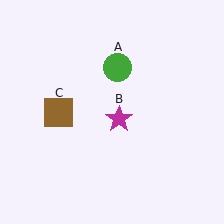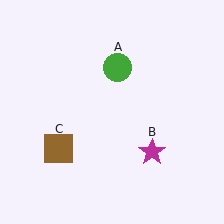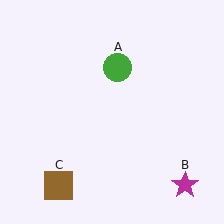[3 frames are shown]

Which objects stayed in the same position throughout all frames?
Green circle (object A) remained stationary.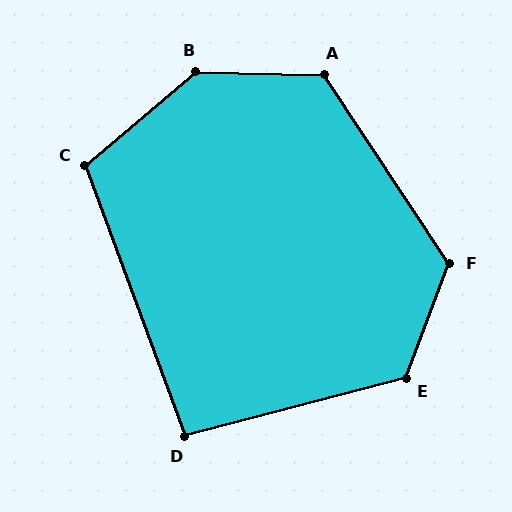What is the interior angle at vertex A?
Approximately 125 degrees (obtuse).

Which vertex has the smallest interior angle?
D, at approximately 96 degrees.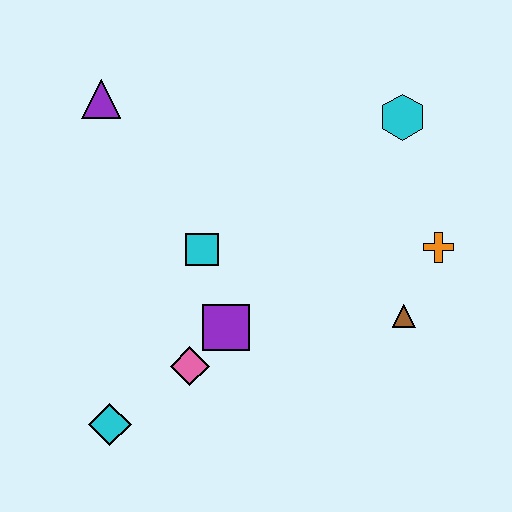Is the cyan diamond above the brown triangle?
No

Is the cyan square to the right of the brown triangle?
No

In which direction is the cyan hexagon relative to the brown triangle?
The cyan hexagon is above the brown triangle.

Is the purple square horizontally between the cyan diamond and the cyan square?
No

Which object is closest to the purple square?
The pink diamond is closest to the purple square.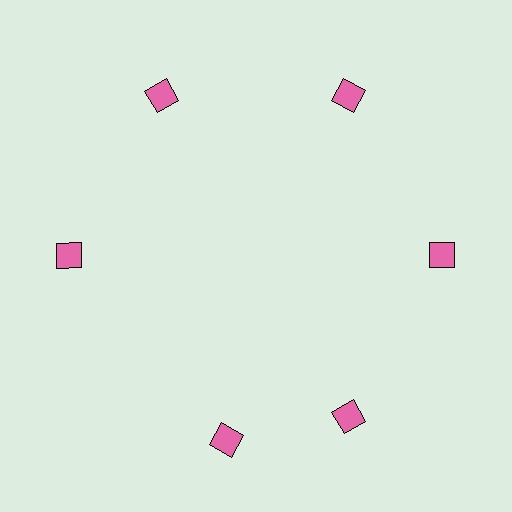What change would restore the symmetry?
The symmetry would be restored by rotating it back into even spacing with its neighbors so that all 6 diamonds sit at equal angles and equal distance from the center.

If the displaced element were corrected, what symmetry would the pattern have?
It would have 6-fold rotational symmetry — the pattern would map onto itself every 60 degrees.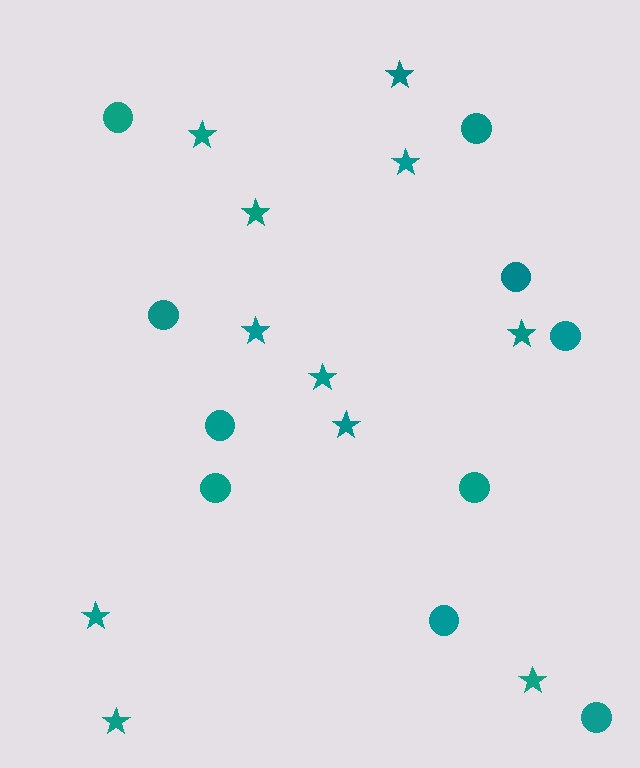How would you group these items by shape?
There are 2 groups: one group of stars (11) and one group of circles (10).